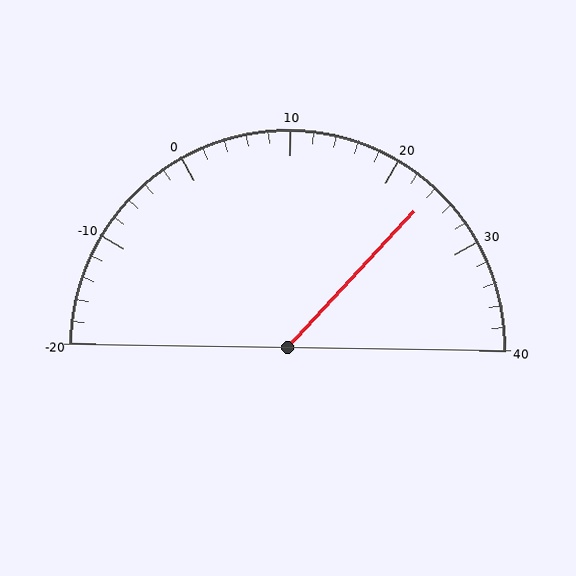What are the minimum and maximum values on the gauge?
The gauge ranges from -20 to 40.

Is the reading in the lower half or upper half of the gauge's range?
The reading is in the upper half of the range (-20 to 40).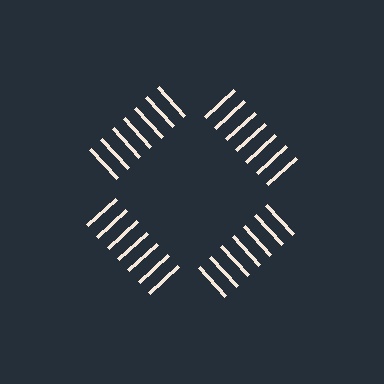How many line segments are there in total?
28 — 7 along each of the 4 edges.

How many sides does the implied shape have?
4 sides — the line-ends trace a square.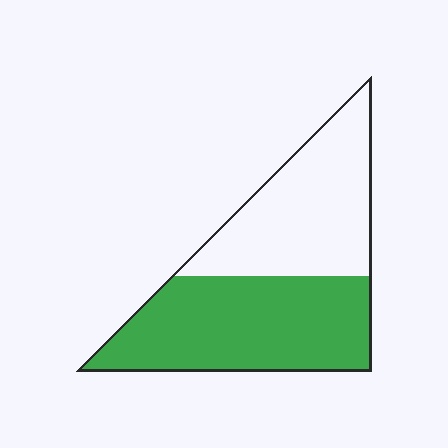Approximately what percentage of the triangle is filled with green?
Approximately 55%.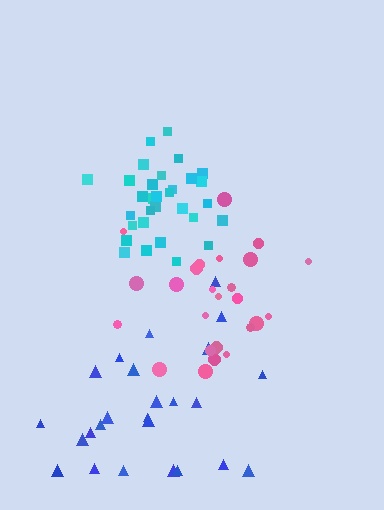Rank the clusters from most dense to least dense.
cyan, pink, blue.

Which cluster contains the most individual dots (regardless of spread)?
Cyan (31).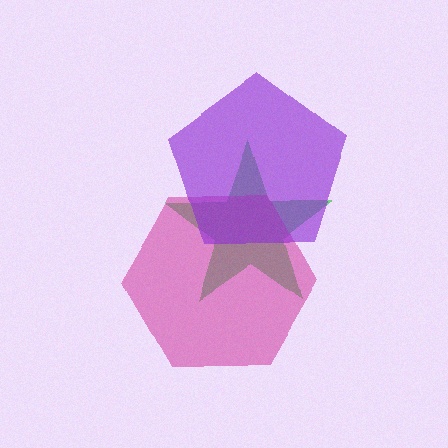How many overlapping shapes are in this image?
There are 3 overlapping shapes in the image.